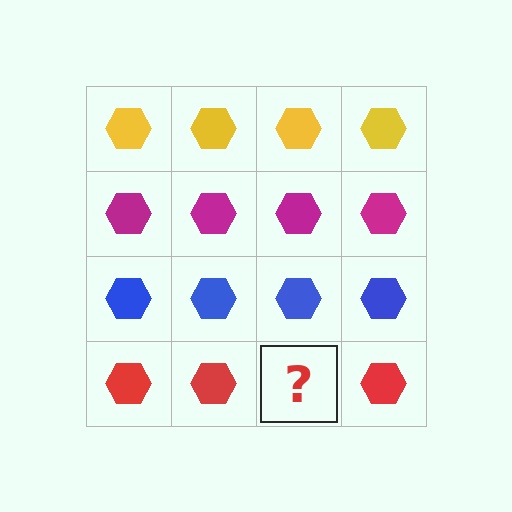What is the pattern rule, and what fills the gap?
The rule is that each row has a consistent color. The gap should be filled with a red hexagon.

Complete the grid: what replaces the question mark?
The question mark should be replaced with a red hexagon.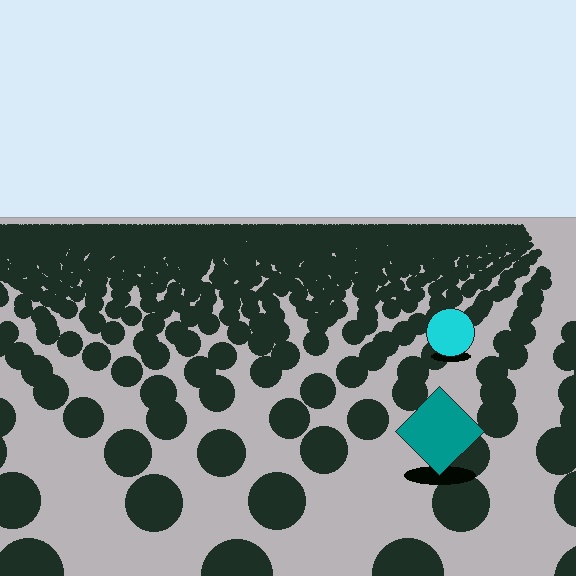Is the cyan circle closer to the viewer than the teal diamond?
No. The teal diamond is closer — you can tell from the texture gradient: the ground texture is coarser near it.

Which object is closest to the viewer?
The teal diamond is closest. The texture marks near it are larger and more spread out.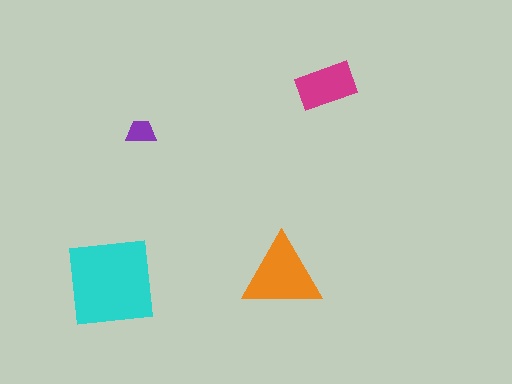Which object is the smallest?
The purple trapezoid.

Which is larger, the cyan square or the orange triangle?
The cyan square.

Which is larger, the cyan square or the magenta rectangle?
The cyan square.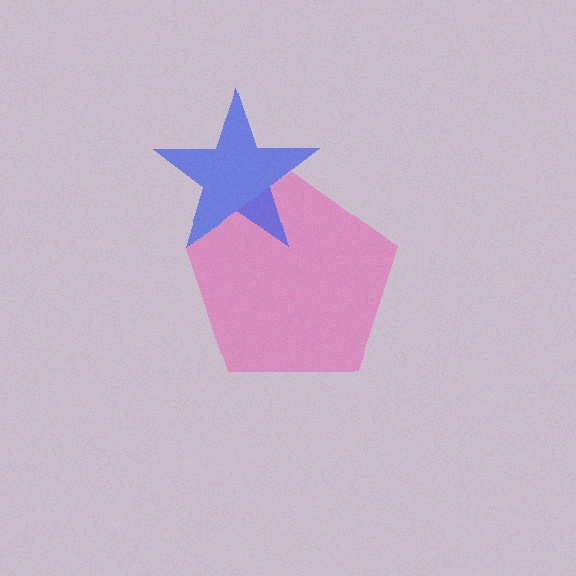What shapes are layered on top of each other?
The layered shapes are: a pink pentagon, a blue star.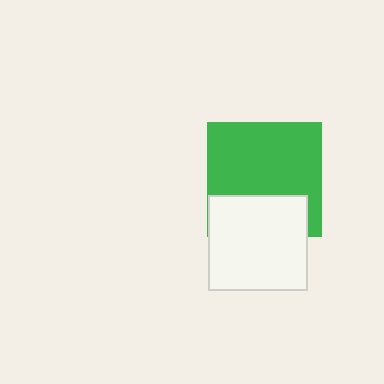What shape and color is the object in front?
The object in front is a white rectangle.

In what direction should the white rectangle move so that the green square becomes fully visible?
The white rectangle should move down. That is the shortest direction to clear the overlap and leave the green square fully visible.